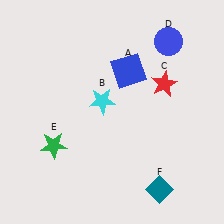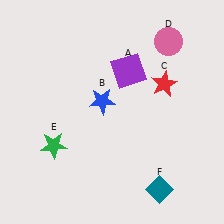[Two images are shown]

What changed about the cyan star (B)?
In Image 1, B is cyan. In Image 2, it changed to blue.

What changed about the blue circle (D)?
In Image 1, D is blue. In Image 2, it changed to pink.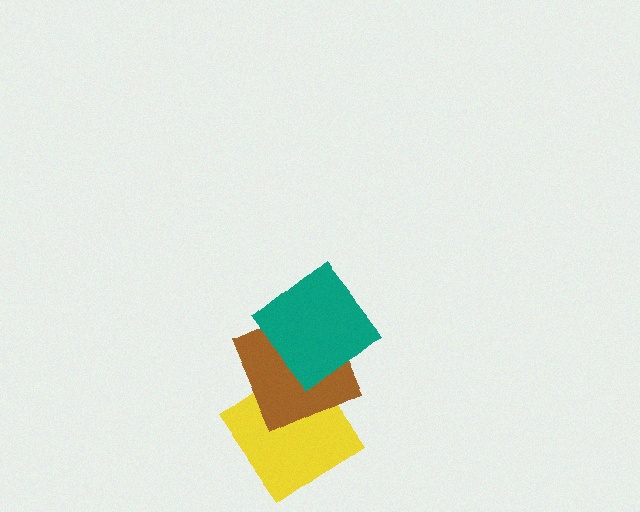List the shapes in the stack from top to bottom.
From top to bottom: the teal diamond, the brown square, the yellow diamond.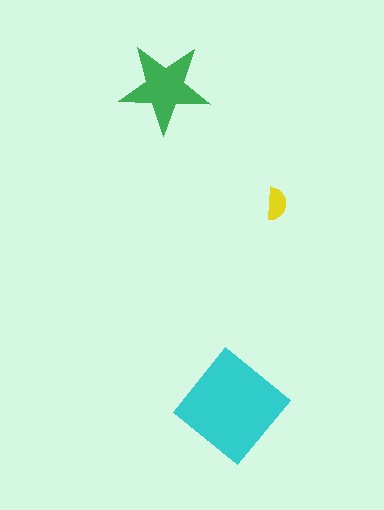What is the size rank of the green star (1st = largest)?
2nd.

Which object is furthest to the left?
The green star is leftmost.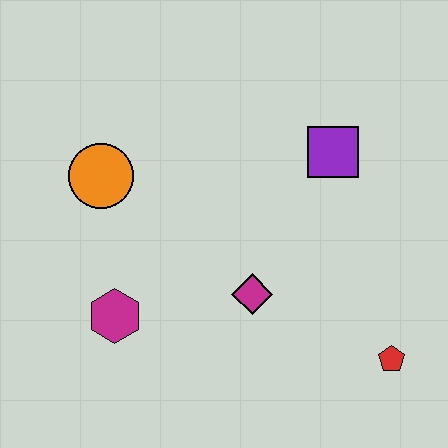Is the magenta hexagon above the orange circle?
No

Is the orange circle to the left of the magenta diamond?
Yes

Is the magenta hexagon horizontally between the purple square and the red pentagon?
No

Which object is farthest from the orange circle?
The red pentagon is farthest from the orange circle.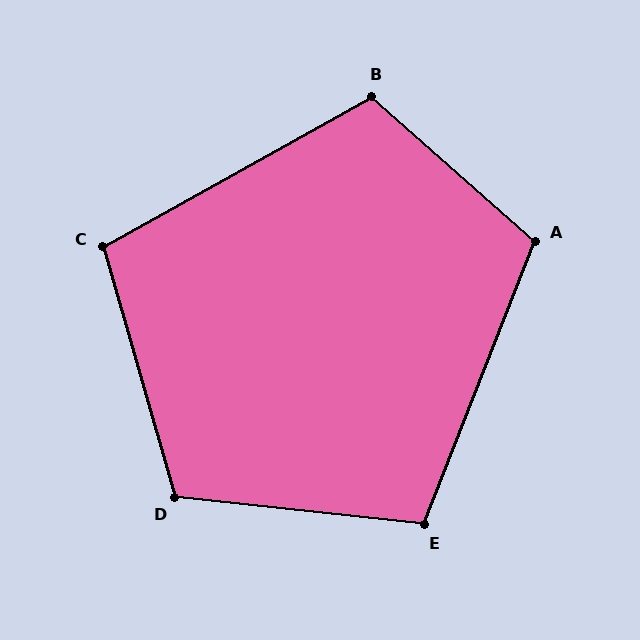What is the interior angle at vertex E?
Approximately 105 degrees (obtuse).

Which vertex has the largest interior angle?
D, at approximately 112 degrees.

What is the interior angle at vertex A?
Approximately 110 degrees (obtuse).